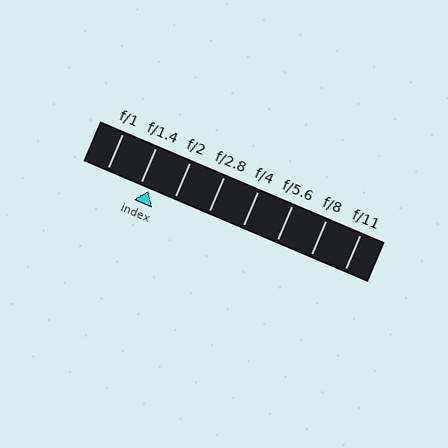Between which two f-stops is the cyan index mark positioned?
The index mark is between f/1.4 and f/2.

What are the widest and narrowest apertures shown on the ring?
The widest aperture shown is f/1 and the narrowest is f/11.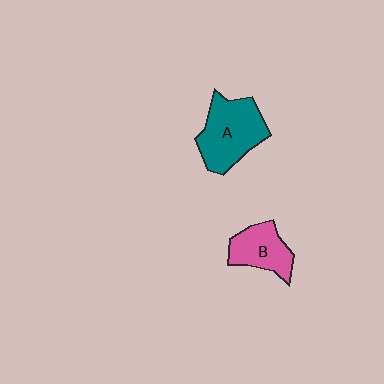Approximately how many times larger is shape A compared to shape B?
Approximately 1.5 times.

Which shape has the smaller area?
Shape B (pink).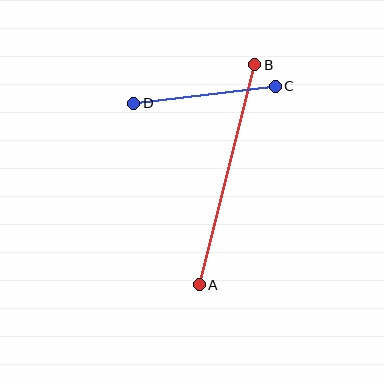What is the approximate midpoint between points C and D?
The midpoint is at approximately (205, 95) pixels.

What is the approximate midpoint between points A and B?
The midpoint is at approximately (227, 175) pixels.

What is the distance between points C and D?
The distance is approximately 143 pixels.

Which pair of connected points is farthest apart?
Points A and B are farthest apart.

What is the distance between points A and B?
The distance is approximately 227 pixels.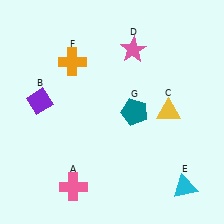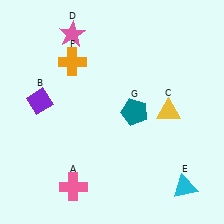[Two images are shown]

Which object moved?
The pink star (D) moved left.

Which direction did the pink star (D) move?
The pink star (D) moved left.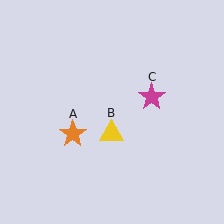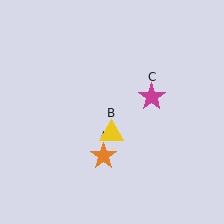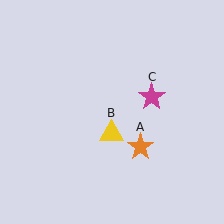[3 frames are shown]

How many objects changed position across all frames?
1 object changed position: orange star (object A).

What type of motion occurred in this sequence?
The orange star (object A) rotated counterclockwise around the center of the scene.